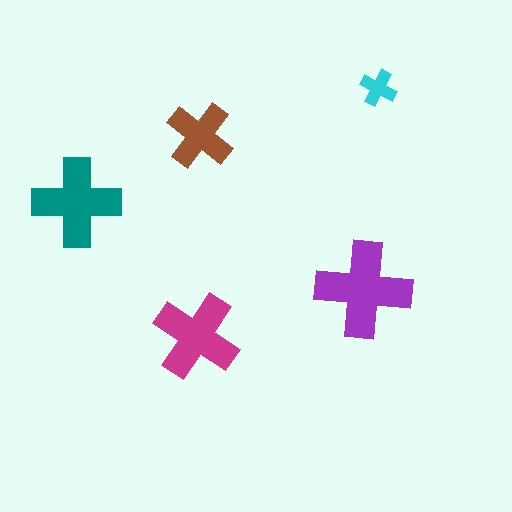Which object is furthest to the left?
The teal cross is leftmost.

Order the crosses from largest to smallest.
the purple one, the teal one, the magenta one, the brown one, the cyan one.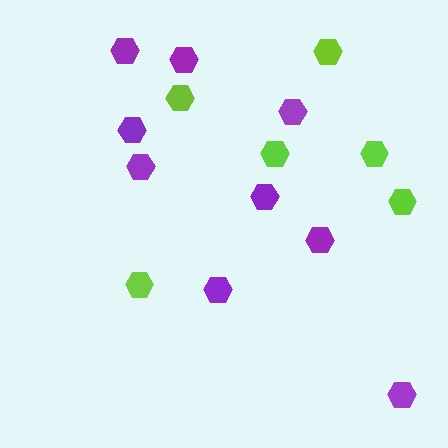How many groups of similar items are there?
There are 2 groups: one group of purple hexagons (9) and one group of lime hexagons (6).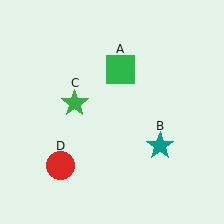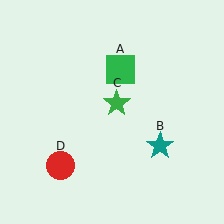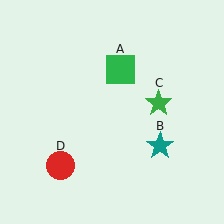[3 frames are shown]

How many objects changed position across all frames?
1 object changed position: green star (object C).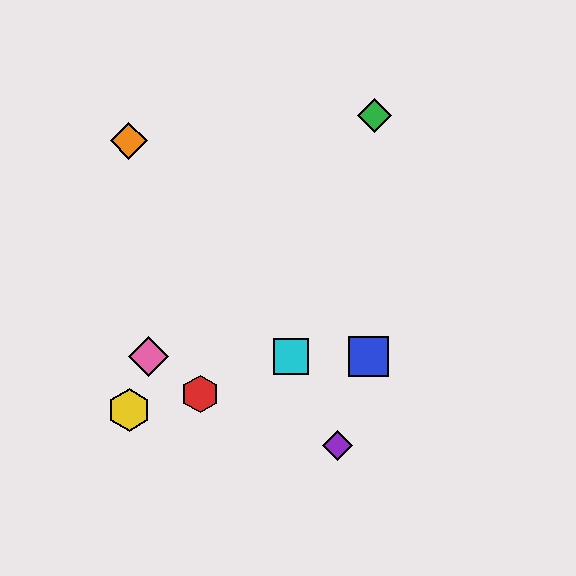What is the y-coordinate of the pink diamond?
The pink diamond is at y≈356.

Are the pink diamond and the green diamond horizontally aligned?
No, the pink diamond is at y≈356 and the green diamond is at y≈115.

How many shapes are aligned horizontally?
3 shapes (the blue square, the cyan square, the pink diamond) are aligned horizontally.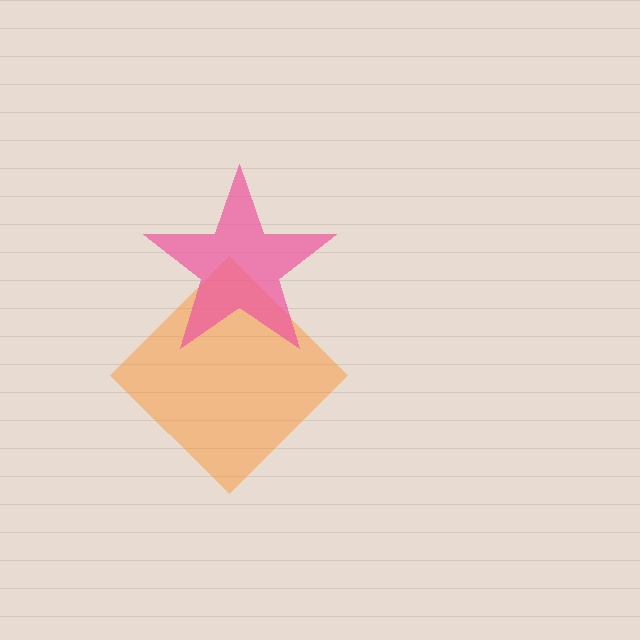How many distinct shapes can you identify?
There are 2 distinct shapes: an orange diamond, a pink star.